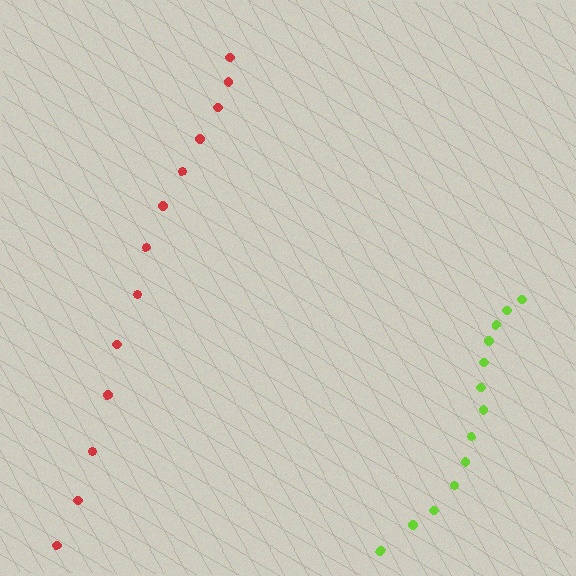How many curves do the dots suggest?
There are 2 distinct paths.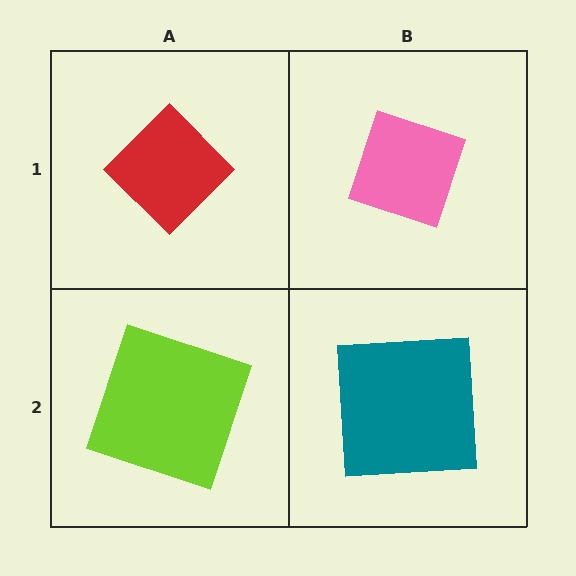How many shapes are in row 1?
2 shapes.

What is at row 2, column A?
A lime square.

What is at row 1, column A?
A red diamond.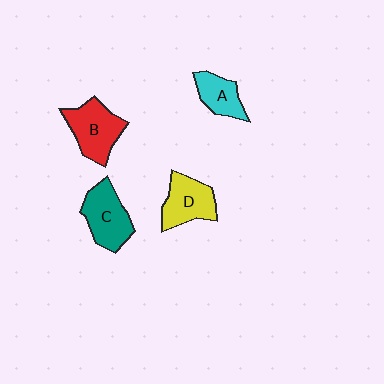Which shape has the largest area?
Shape B (red).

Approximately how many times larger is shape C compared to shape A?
Approximately 1.5 times.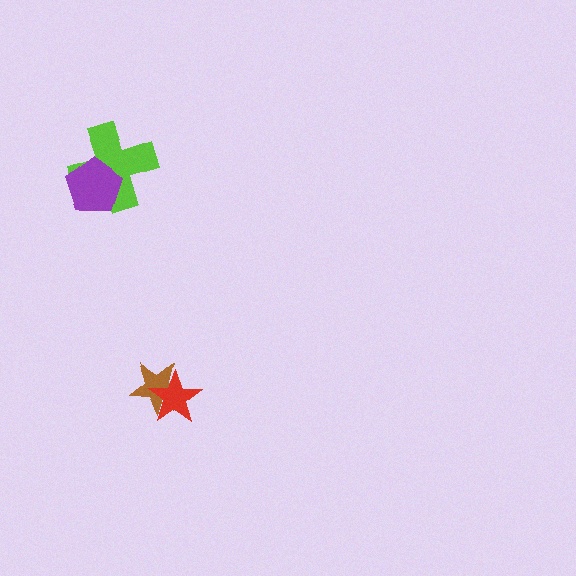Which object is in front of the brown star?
The red star is in front of the brown star.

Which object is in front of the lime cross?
The purple pentagon is in front of the lime cross.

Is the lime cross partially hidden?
Yes, it is partially covered by another shape.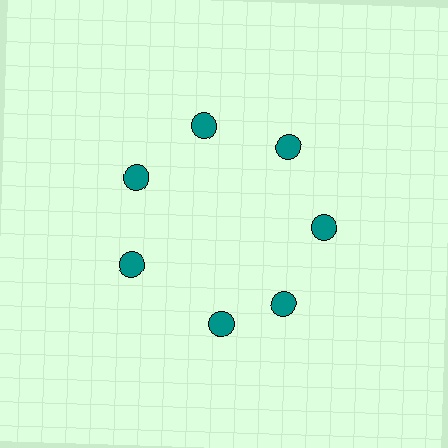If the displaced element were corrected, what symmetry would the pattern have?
It would have 7-fold rotational symmetry — the pattern would map onto itself every 51 degrees.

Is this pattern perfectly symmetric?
No. The 7 teal circles are arranged in a ring, but one element near the 6 o'clock position is rotated out of alignment along the ring, breaking the 7-fold rotational symmetry.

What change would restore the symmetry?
The symmetry would be restored by rotating it back into even spacing with its neighbors so that all 7 circles sit at equal angles and equal distance from the center.